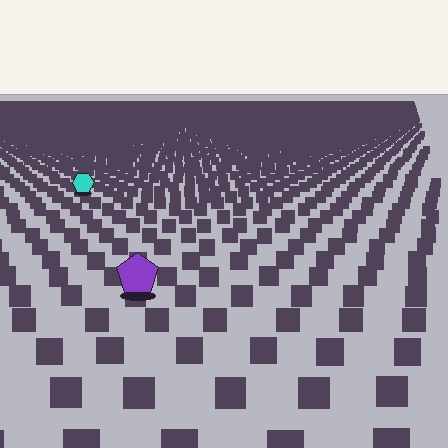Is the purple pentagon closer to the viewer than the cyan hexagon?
Yes. The purple pentagon is closer — you can tell from the texture gradient: the ground texture is coarser near it.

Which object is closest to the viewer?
The purple pentagon is closest. The texture marks near it are larger and more spread out.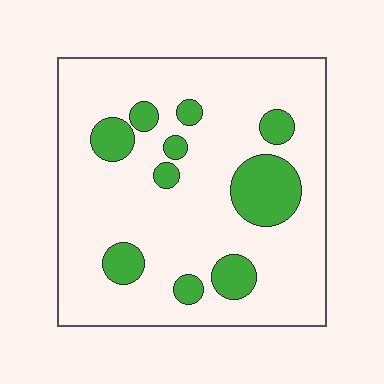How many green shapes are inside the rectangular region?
10.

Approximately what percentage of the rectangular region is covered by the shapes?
Approximately 20%.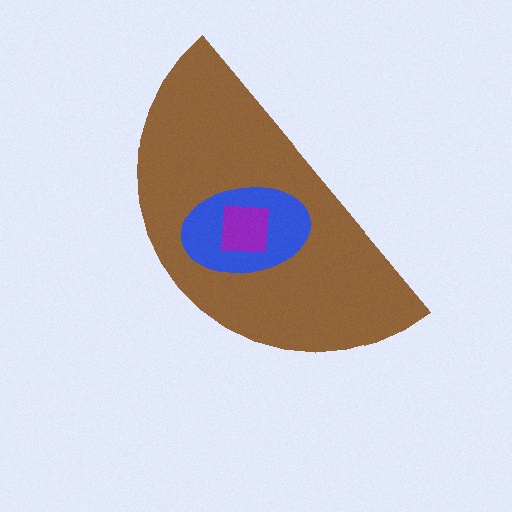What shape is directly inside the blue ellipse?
The purple square.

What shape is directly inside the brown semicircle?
The blue ellipse.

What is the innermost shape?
The purple square.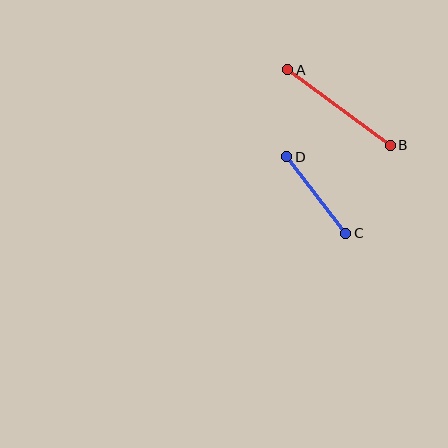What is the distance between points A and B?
The distance is approximately 127 pixels.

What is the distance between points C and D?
The distance is approximately 96 pixels.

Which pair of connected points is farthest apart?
Points A and B are farthest apart.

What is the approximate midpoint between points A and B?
The midpoint is at approximately (339, 108) pixels.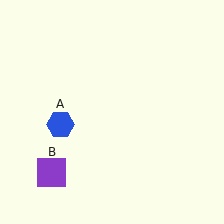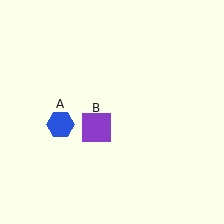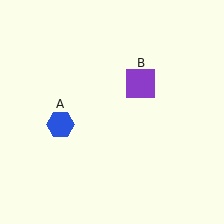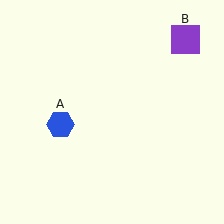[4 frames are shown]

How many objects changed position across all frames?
1 object changed position: purple square (object B).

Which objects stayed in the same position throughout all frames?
Blue hexagon (object A) remained stationary.